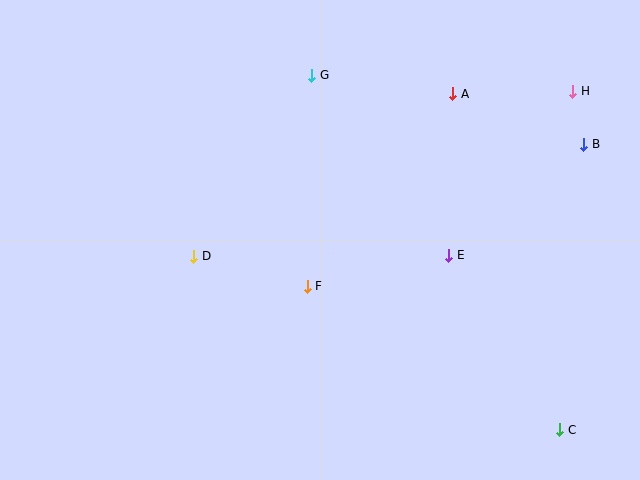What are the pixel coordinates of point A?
Point A is at (453, 94).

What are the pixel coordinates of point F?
Point F is at (307, 286).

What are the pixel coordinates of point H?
Point H is at (573, 91).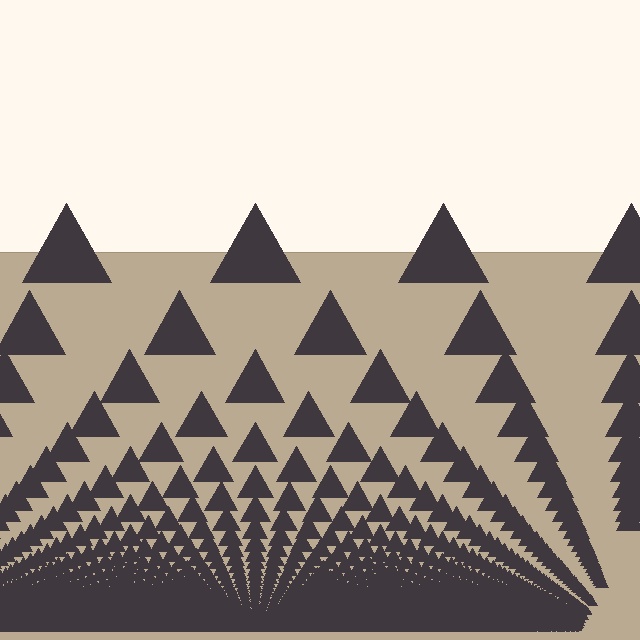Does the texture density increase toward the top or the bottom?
Density increases toward the bottom.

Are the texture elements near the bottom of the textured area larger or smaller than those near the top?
Smaller. The gradient is inverted — elements near the bottom are smaller and denser.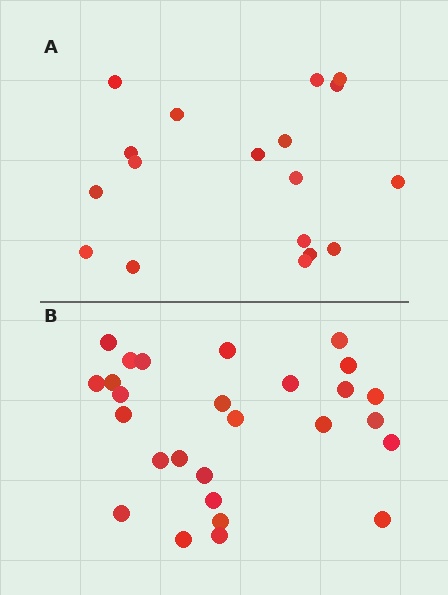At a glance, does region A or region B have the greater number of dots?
Region B (the bottom region) has more dots.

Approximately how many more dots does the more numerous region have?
Region B has roughly 8 or so more dots than region A.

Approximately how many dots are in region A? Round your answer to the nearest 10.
About 20 dots. (The exact count is 18, which rounds to 20.)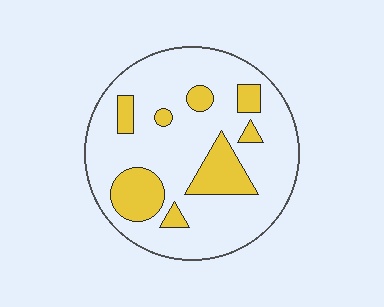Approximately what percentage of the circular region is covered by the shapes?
Approximately 20%.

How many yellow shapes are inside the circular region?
8.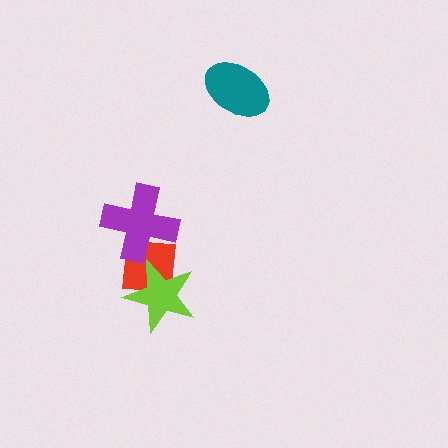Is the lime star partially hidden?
No, no other shape covers it.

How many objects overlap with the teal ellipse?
0 objects overlap with the teal ellipse.